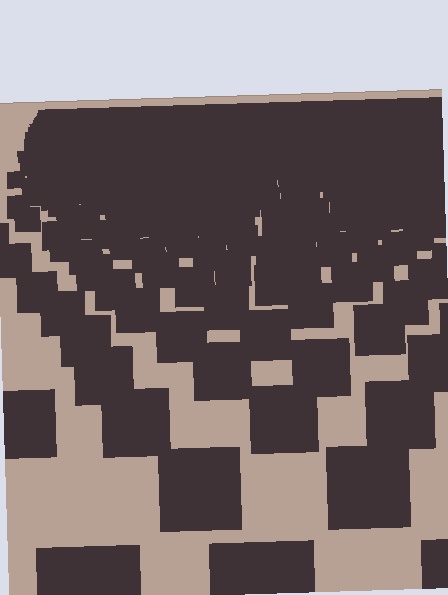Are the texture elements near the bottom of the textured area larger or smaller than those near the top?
Larger. Near the bottom, elements are closer to the viewer and appear at a bigger on-screen size.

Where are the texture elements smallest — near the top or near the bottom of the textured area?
Near the top.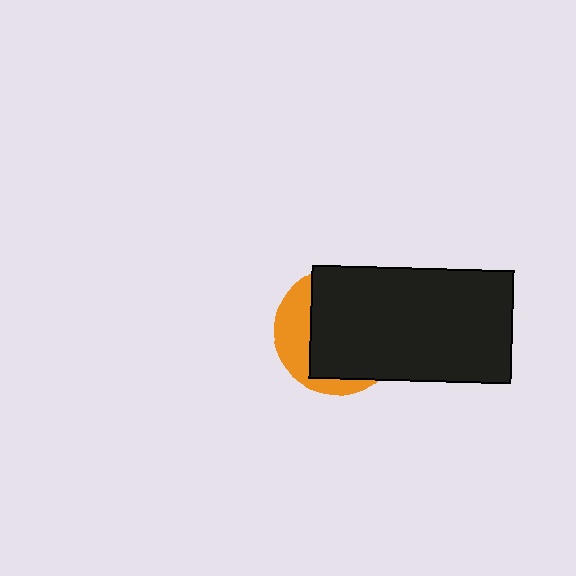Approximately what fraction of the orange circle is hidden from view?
Roughly 70% of the orange circle is hidden behind the black rectangle.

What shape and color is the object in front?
The object in front is a black rectangle.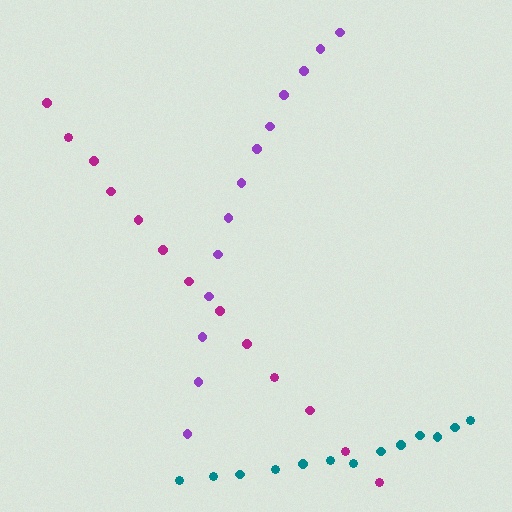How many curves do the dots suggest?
There are 3 distinct paths.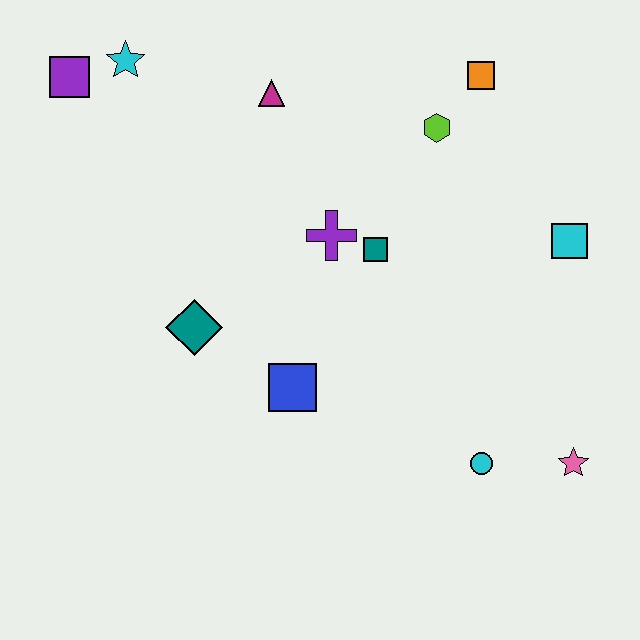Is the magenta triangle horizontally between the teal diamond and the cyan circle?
Yes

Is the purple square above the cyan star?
No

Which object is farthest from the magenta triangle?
The pink star is farthest from the magenta triangle.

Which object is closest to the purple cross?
The teal square is closest to the purple cross.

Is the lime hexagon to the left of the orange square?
Yes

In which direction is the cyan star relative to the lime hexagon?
The cyan star is to the left of the lime hexagon.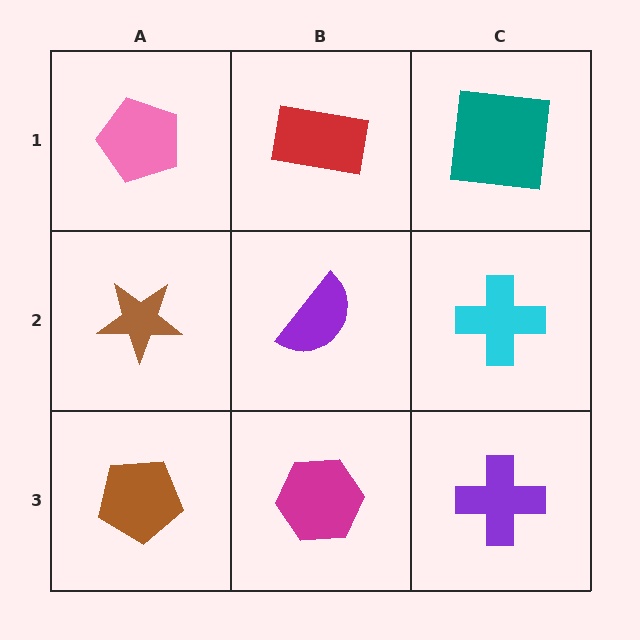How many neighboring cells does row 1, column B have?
3.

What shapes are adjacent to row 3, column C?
A cyan cross (row 2, column C), a magenta hexagon (row 3, column B).